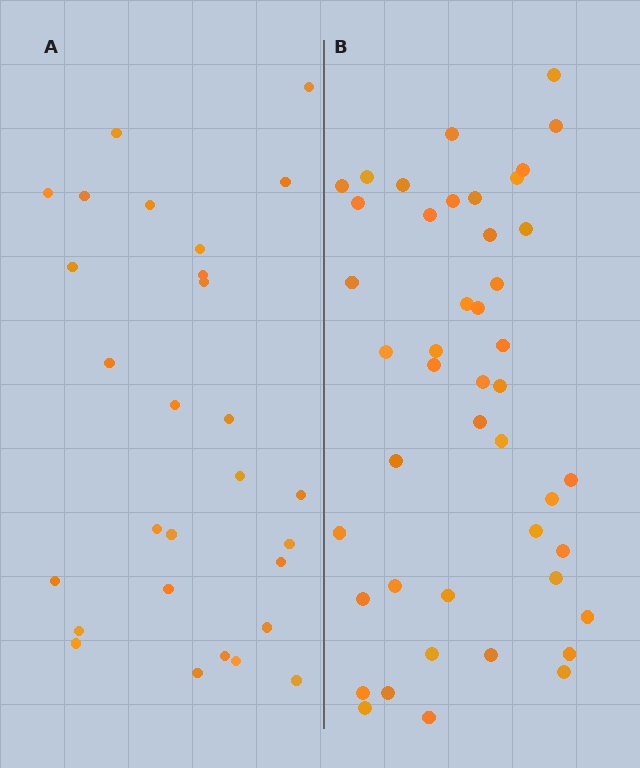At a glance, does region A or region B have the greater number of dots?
Region B (the right region) has more dots.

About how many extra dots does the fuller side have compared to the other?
Region B has approximately 15 more dots than region A.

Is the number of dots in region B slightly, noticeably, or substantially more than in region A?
Region B has substantially more. The ratio is roughly 1.6 to 1.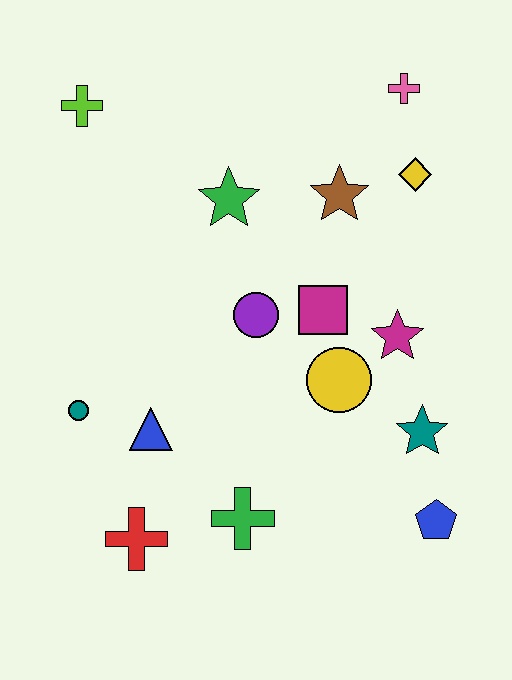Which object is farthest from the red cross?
The pink cross is farthest from the red cross.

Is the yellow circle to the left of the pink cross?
Yes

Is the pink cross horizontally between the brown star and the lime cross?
No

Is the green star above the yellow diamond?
No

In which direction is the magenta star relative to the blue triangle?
The magenta star is to the right of the blue triangle.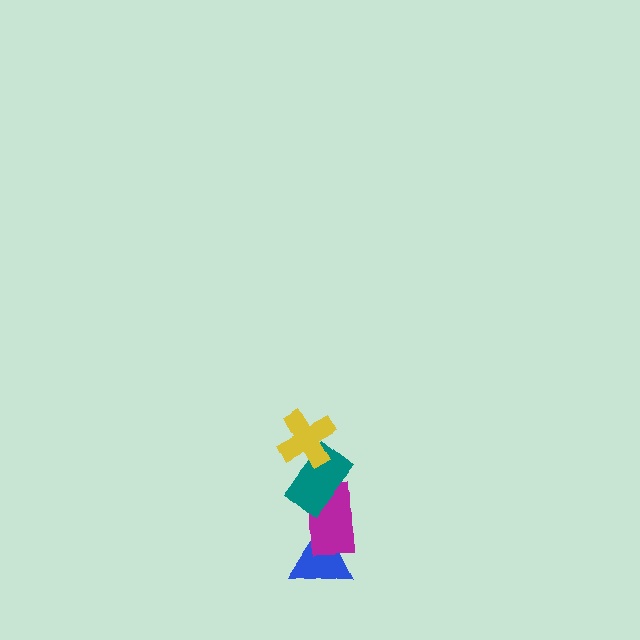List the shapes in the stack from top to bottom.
From top to bottom: the yellow cross, the teal rectangle, the magenta rectangle, the blue triangle.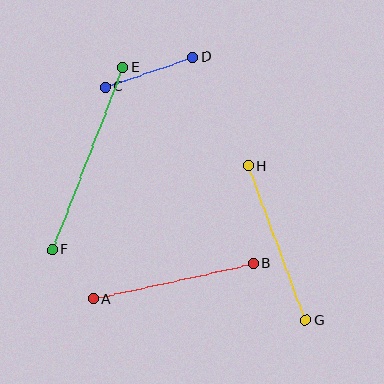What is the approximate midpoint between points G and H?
The midpoint is at approximately (277, 243) pixels.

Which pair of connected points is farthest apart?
Points E and F are farthest apart.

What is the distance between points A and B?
The distance is approximately 164 pixels.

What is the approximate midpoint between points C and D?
The midpoint is at approximately (149, 72) pixels.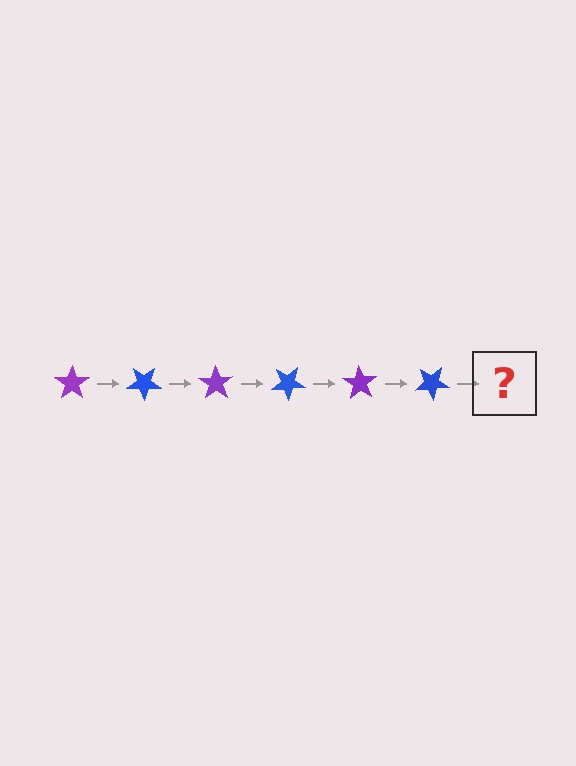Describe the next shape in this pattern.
It should be a purple star, rotated 210 degrees from the start.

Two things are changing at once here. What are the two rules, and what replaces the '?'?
The two rules are that it rotates 35 degrees each step and the color cycles through purple and blue. The '?' should be a purple star, rotated 210 degrees from the start.